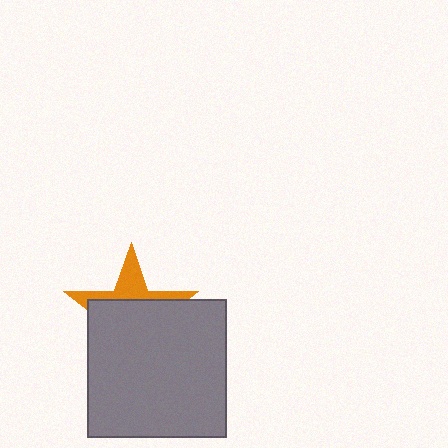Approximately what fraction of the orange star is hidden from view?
Roughly 68% of the orange star is hidden behind the gray square.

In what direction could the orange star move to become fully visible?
The orange star could move up. That would shift it out from behind the gray square entirely.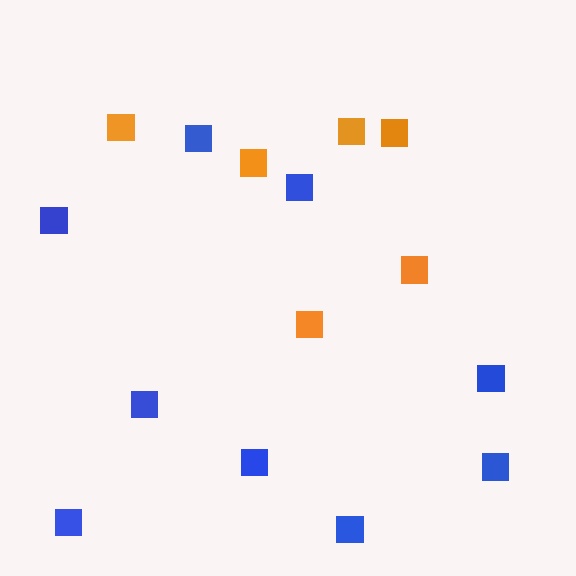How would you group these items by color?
There are 2 groups: one group of orange squares (6) and one group of blue squares (9).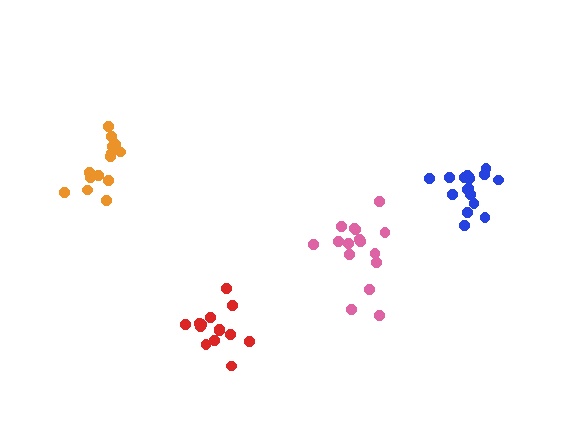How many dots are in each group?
Group 1: 16 dots, Group 2: 17 dots, Group 3: 15 dots, Group 4: 14 dots (62 total).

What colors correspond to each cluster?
The clusters are colored: pink, blue, orange, red.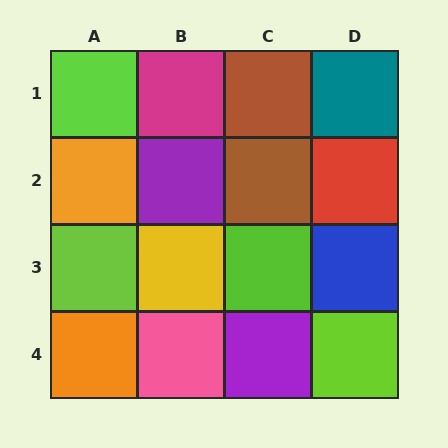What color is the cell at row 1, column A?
Lime.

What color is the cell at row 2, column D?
Red.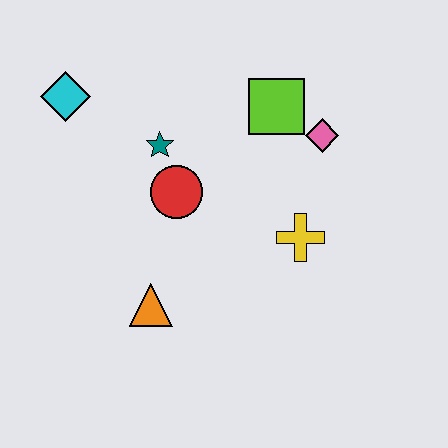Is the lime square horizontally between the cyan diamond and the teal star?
No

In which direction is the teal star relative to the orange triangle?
The teal star is above the orange triangle.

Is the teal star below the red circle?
No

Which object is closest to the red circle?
The teal star is closest to the red circle.